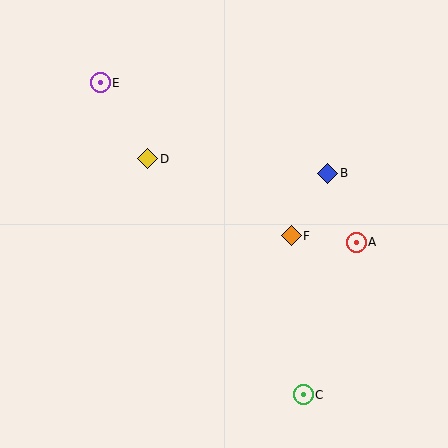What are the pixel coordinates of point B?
Point B is at (328, 173).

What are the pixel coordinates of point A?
Point A is at (356, 242).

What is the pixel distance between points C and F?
The distance between C and F is 159 pixels.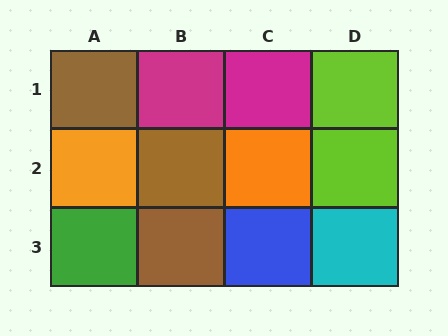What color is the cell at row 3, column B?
Brown.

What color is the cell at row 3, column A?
Green.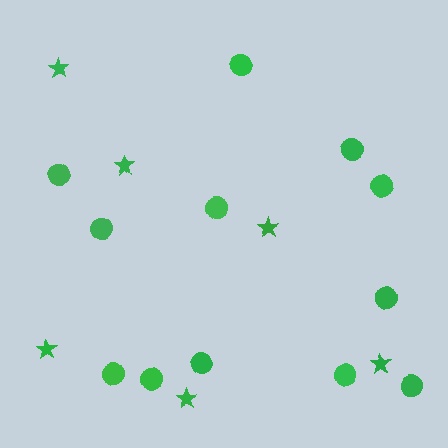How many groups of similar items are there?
There are 2 groups: one group of circles (12) and one group of stars (6).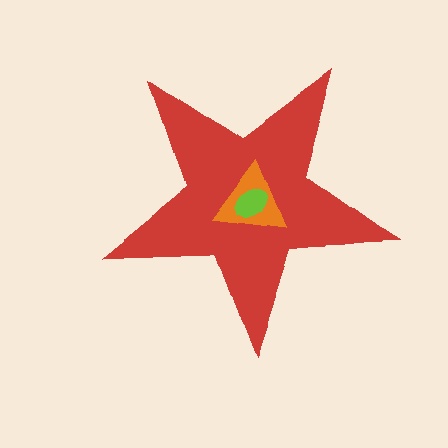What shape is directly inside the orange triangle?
The lime ellipse.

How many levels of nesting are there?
3.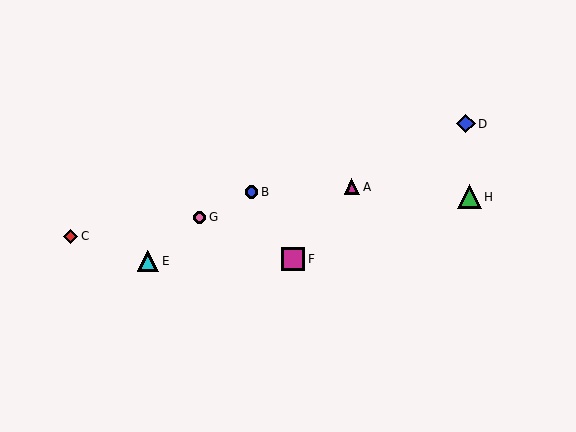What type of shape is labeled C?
Shape C is a red diamond.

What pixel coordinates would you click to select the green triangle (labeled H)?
Click at (469, 197) to select the green triangle H.